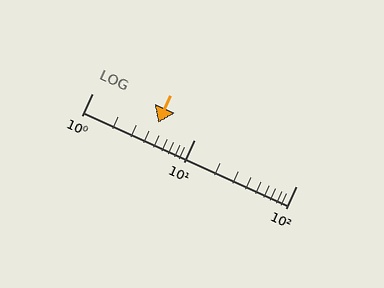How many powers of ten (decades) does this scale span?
The scale spans 2 decades, from 1 to 100.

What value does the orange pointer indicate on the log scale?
The pointer indicates approximately 4.4.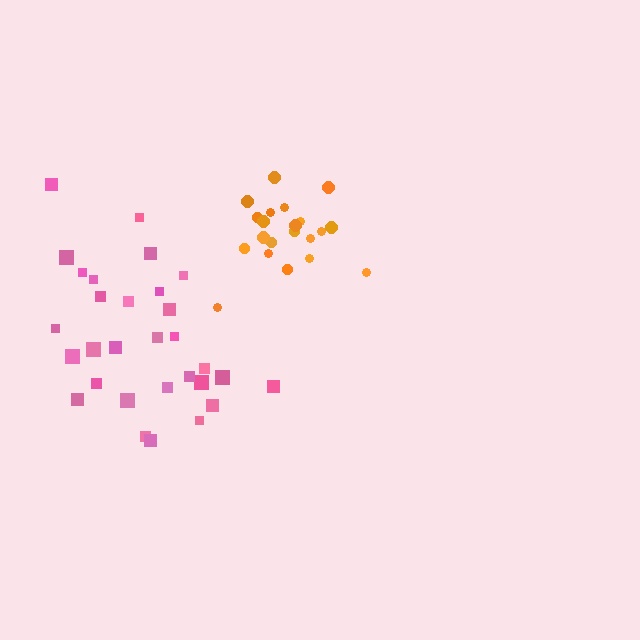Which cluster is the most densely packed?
Orange.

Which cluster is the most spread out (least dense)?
Pink.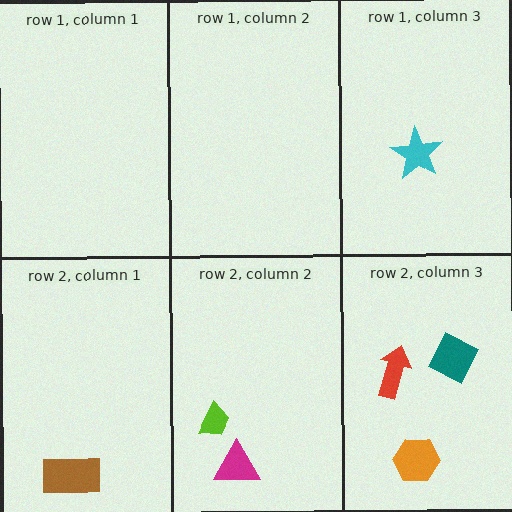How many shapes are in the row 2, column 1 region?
1.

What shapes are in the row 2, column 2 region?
The lime trapezoid, the magenta triangle.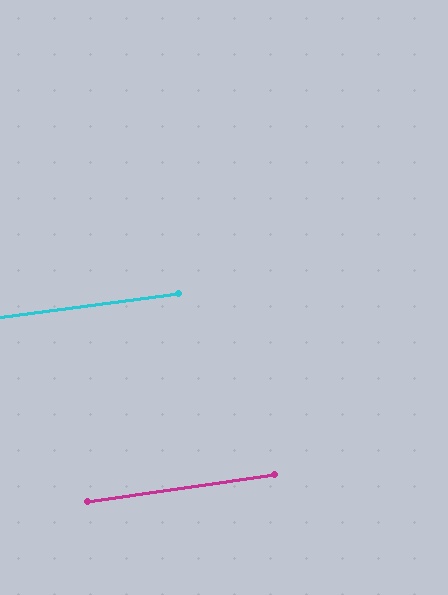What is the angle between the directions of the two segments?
Approximately 1 degree.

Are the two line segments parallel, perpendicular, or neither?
Parallel — their directions differ by only 0.5°.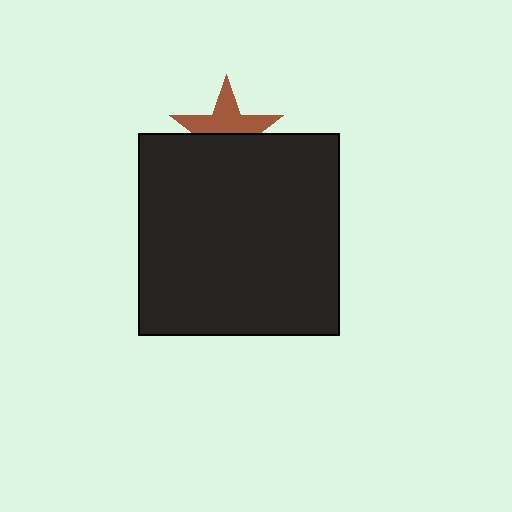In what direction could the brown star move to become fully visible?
The brown star could move up. That would shift it out from behind the black square entirely.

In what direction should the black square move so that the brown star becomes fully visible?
The black square should move down. That is the shortest direction to clear the overlap and leave the brown star fully visible.